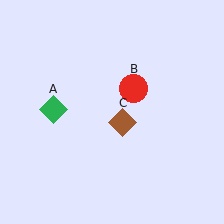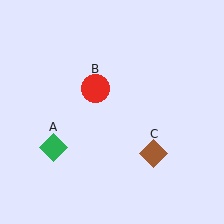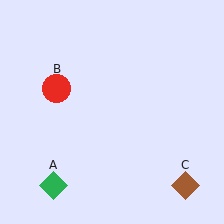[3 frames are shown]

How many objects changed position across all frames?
3 objects changed position: green diamond (object A), red circle (object B), brown diamond (object C).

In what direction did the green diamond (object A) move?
The green diamond (object A) moved down.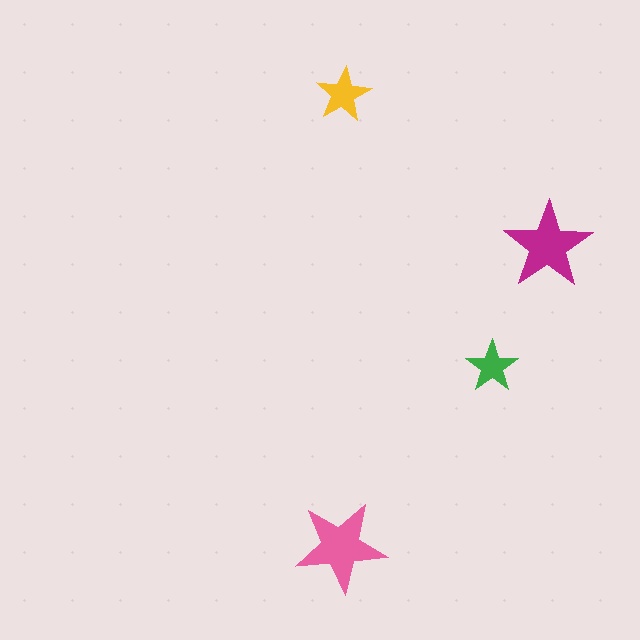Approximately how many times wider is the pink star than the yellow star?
About 1.5 times wider.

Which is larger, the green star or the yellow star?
The yellow one.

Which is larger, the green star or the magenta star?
The magenta one.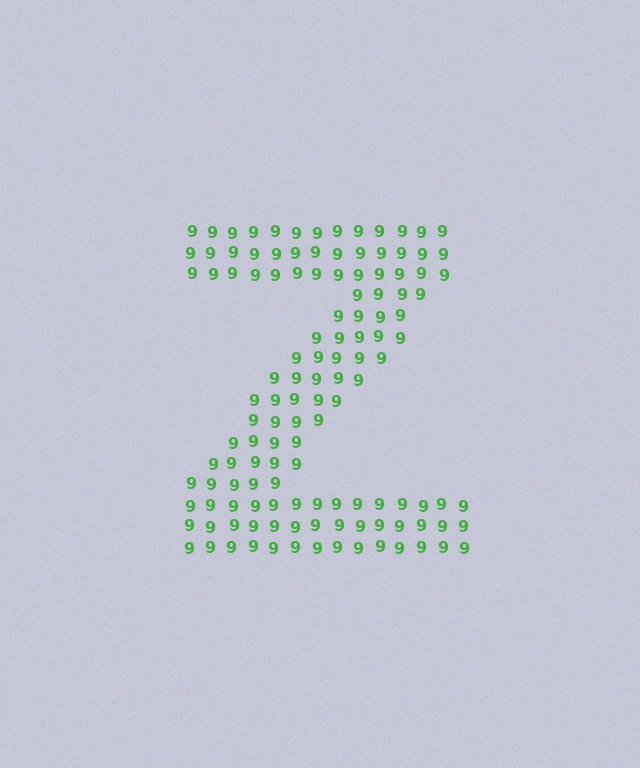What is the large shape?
The large shape is the letter Z.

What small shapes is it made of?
It is made of small digit 9's.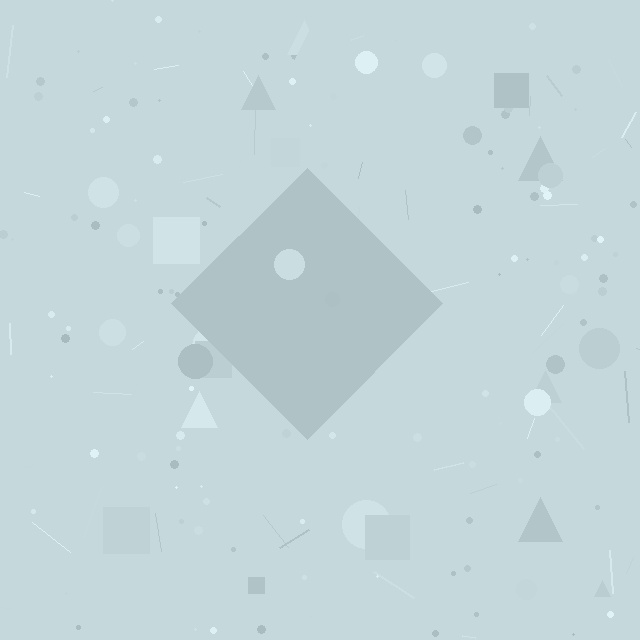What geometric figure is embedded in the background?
A diamond is embedded in the background.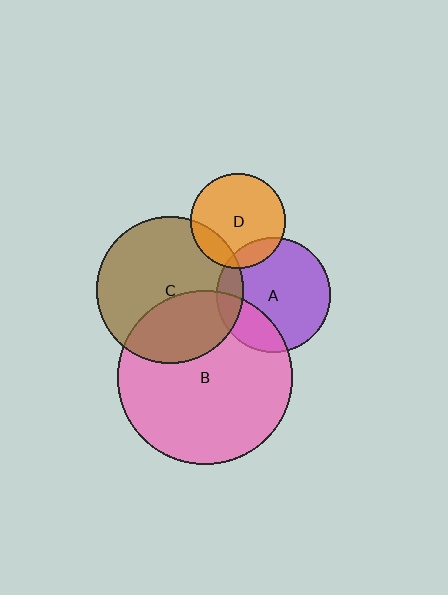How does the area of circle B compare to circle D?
Approximately 3.4 times.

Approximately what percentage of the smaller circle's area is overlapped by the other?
Approximately 15%.